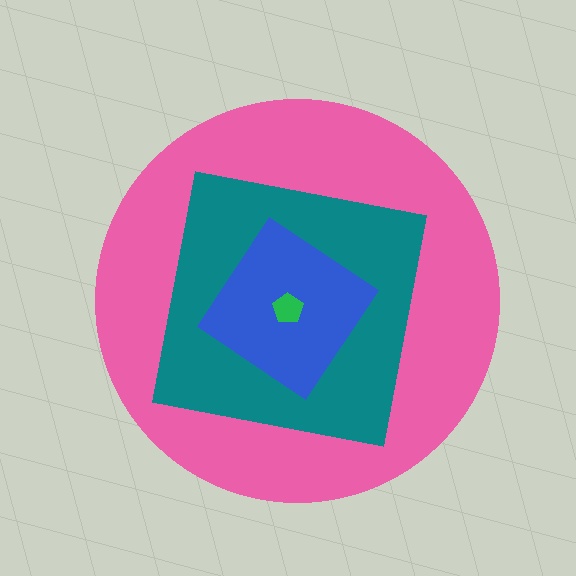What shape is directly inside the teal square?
The blue diamond.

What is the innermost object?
The green pentagon.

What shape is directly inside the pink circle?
The teal square.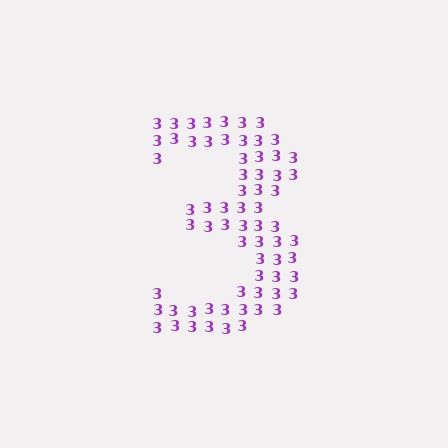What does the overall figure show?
The overall figure shows the digit 3.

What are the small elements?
The small elements are digit 3's.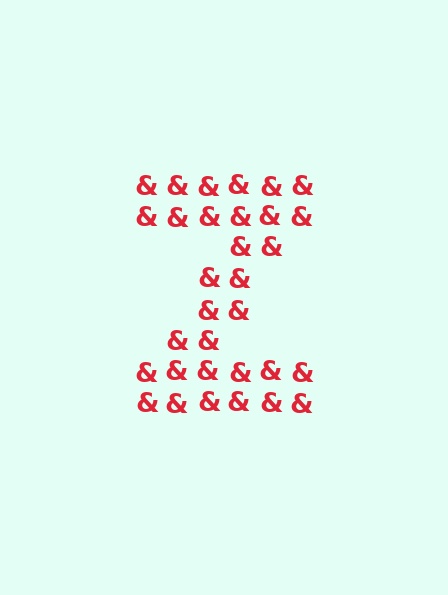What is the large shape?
The large shape is the letter Z.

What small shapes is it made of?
It is made of small ampersands.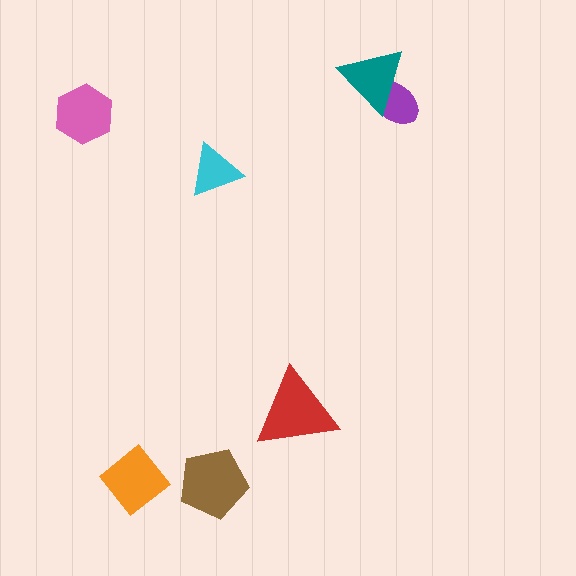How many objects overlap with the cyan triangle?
0 objects overlap with the cyan triangle.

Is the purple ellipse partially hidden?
Yes, it is partially covered by another shape.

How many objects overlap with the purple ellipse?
1 object overlaps with the purple ellipse.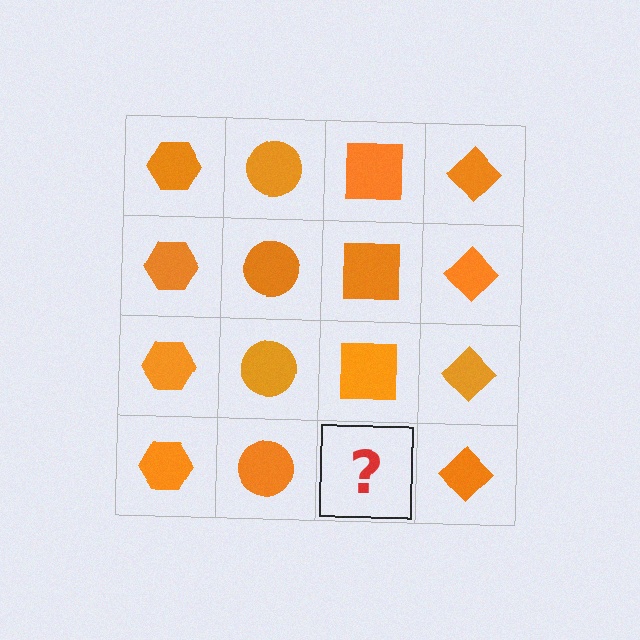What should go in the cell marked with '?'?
The missing cell should contain an orange square.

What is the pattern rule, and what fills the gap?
The rule is that each column has a consistent shape. The gap should be filled with an orange square.